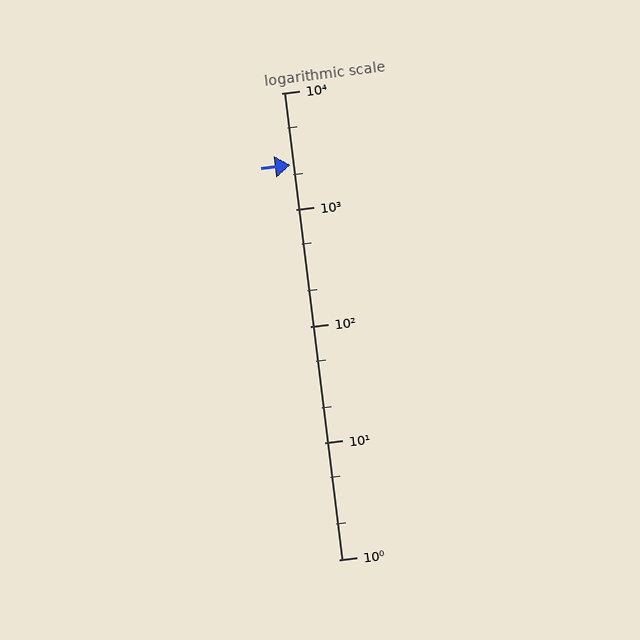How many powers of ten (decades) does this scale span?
The scale spans 4 decades, from 1 to 10000.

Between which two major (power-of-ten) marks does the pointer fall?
The pointer is between 1000 and 10000.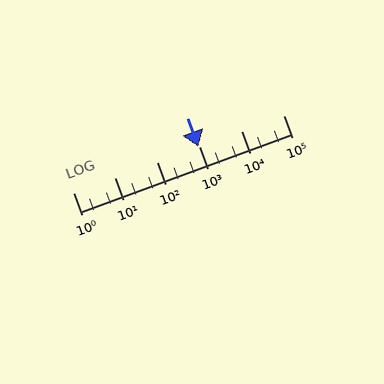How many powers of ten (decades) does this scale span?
The scale spans 5 decades, from 1 to 100000.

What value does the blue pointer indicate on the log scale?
The pointer indicates approximately 970.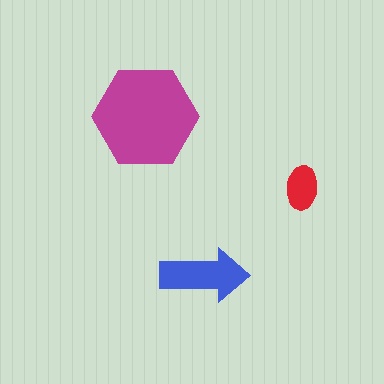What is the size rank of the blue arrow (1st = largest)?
2nd.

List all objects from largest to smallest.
The magenta hexagon, the blue arrow, the red ellipse.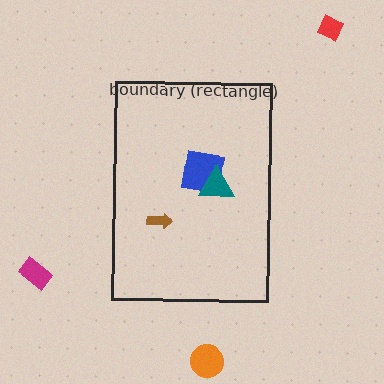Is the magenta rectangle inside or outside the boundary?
Outside.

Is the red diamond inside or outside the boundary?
Outside.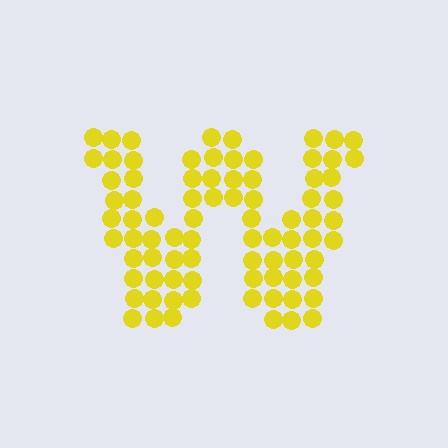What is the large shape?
The large shape is the letter W.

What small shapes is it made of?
It is made of small circles.